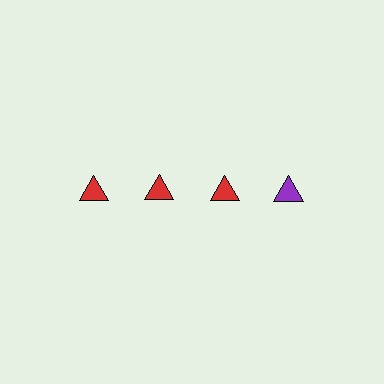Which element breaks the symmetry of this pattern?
The purple triangle in the top row, second from right column breaks the symmetry. All other shapes are red triangles.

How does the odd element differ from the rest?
It has a different color: purple instead of red.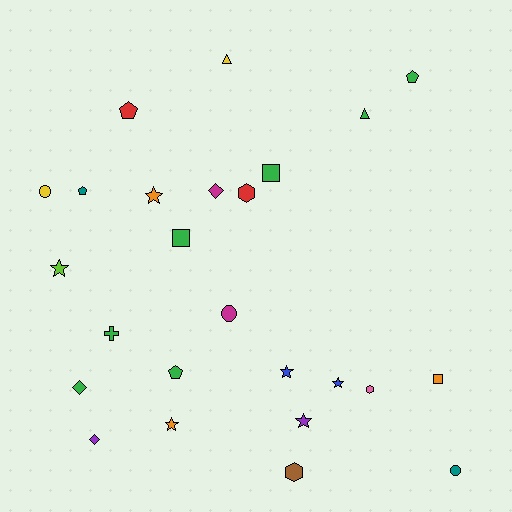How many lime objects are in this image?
There is 1 lime object.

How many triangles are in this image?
There are 2 triangles.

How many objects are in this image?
There are 25 objects.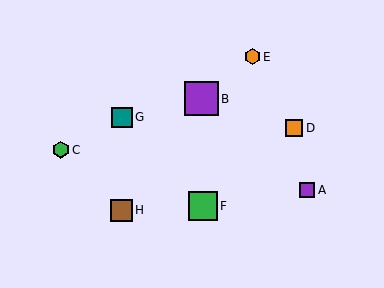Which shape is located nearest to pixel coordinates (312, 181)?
The purple square (labeled A) at (307, 190) is nearest to that location.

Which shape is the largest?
The purple square (labeled B) is the largest.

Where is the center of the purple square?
The center of the purple square is at (307, 190).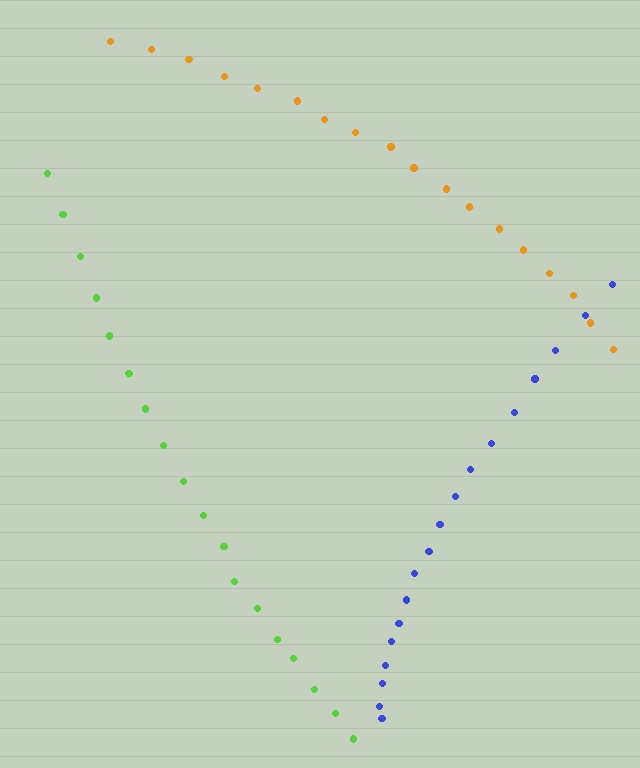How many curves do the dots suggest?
There are 3 distinct paths.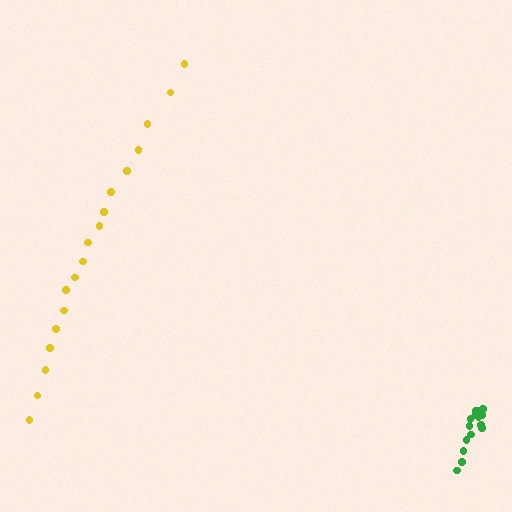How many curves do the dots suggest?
There are 2 distinct paths.